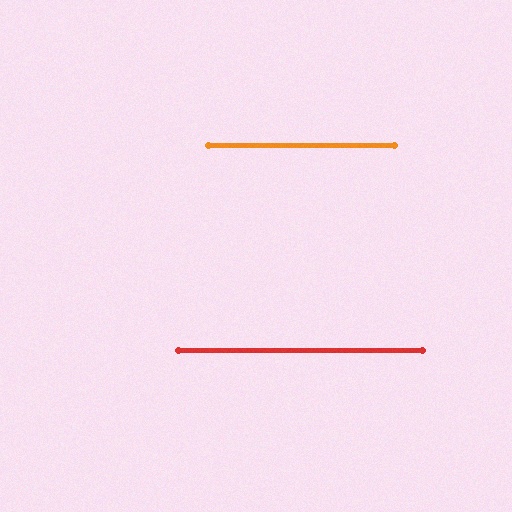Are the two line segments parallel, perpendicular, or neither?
Parallel — their directions differ by only 0.2°.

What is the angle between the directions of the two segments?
Approximately 0 degrees.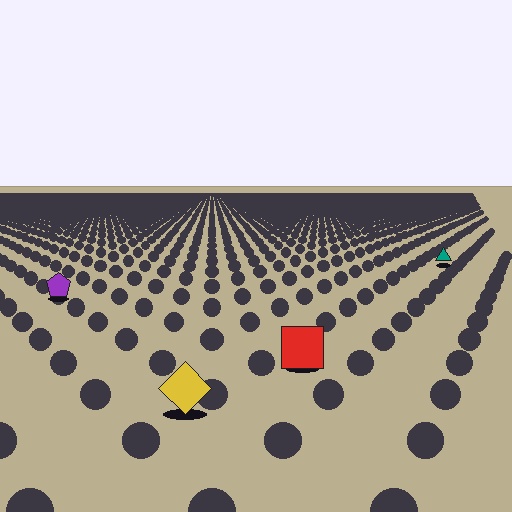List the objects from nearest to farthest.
From nearest to farthest: the yellow diamond, the red square, the purple pentagon, the teal triangle.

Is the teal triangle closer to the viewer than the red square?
No. The red square is closer — you can tell from the texture gradient: the ground texture is coarser near it.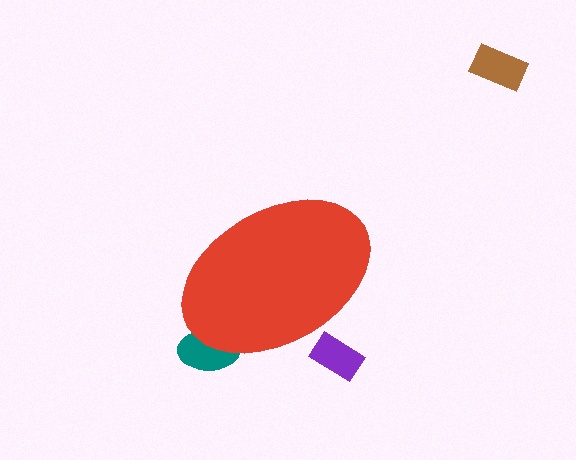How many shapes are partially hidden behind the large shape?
2 shapes are partially hidden.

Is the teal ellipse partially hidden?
Yes, the teal ellipse is partially hidden behind the red ellipse.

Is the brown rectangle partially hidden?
No, the brown rectangle is fully visible.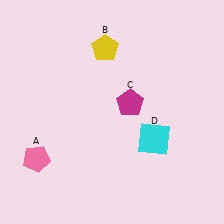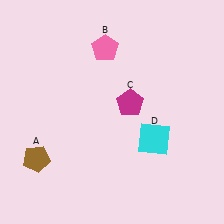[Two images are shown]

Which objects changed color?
A changed from pink to brown. B changed from yellow to pink.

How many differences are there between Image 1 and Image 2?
There are 2 differences between the two images.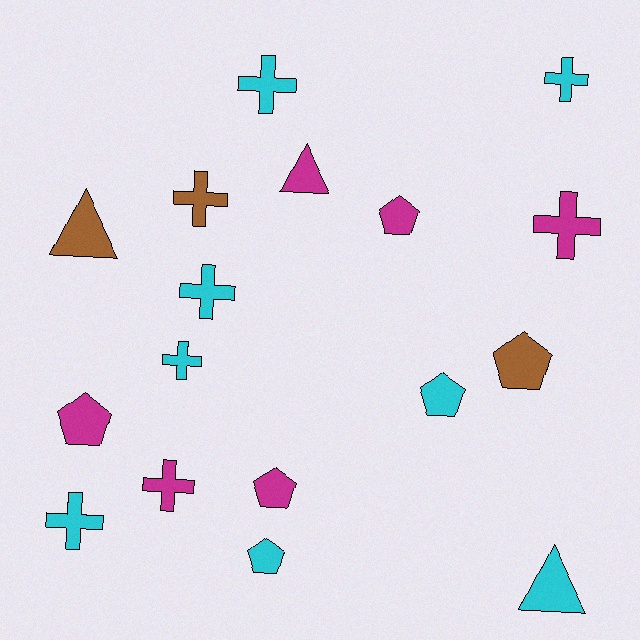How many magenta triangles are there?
There is 1 magenta triangle.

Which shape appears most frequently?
Cross, with 8 objects.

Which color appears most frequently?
Cyan, with 8 objects.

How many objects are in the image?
There are 17 objects.